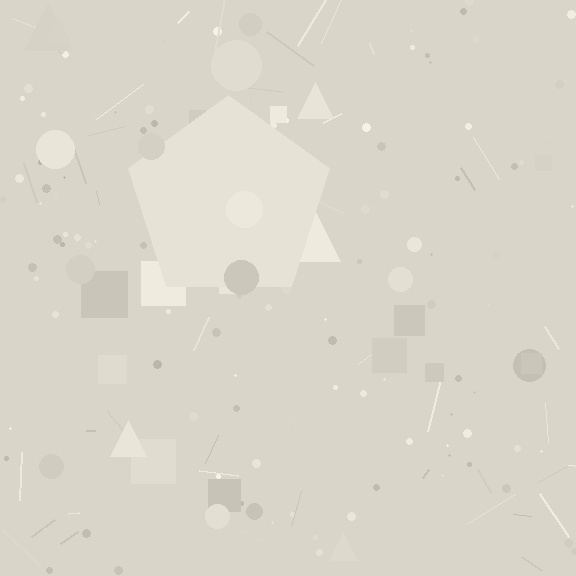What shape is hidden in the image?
A pentagon is hidden in the image.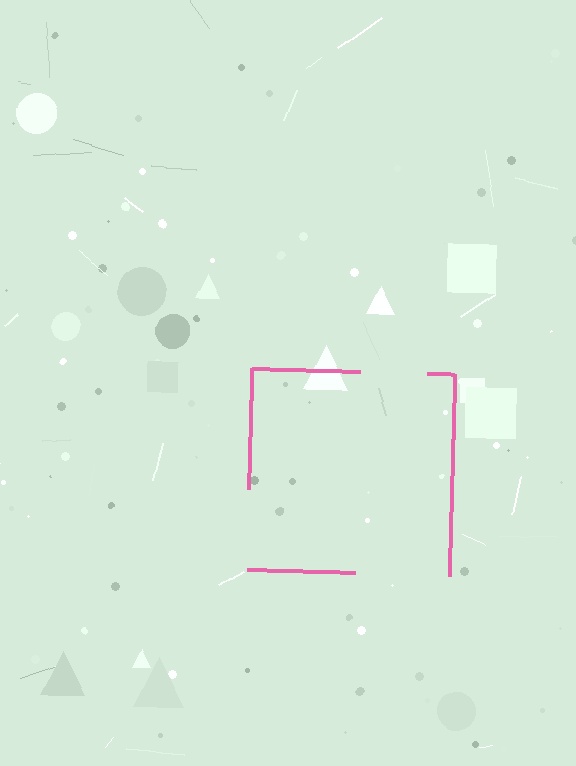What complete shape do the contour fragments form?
The contour fragments form a square.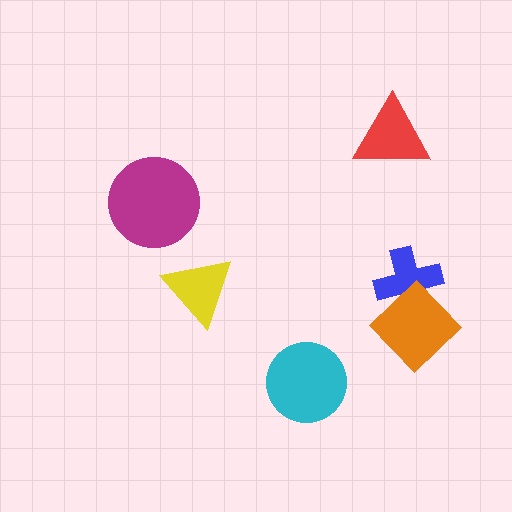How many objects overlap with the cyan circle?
0 objects overlap with the cyan circle.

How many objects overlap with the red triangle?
0 objects overlap with the red triangle.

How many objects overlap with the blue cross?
1 object overlaps with the blue cross.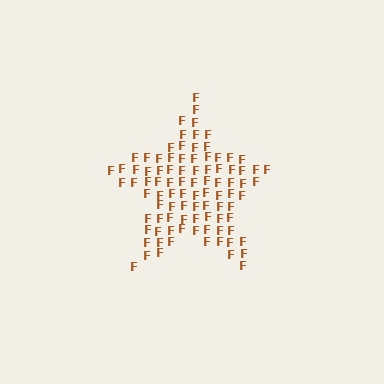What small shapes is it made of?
It is made of small letter F's.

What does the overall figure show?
The overall figure shows a star.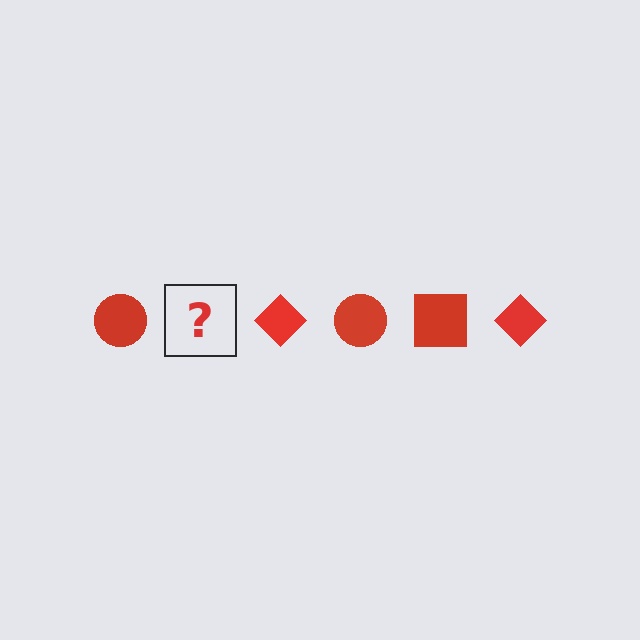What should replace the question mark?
The question mark should be replaced with a red square.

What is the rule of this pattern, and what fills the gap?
The rule is that the pattern cycles through circle, square, diamond shapes in red. The gap should be filled with a red square.